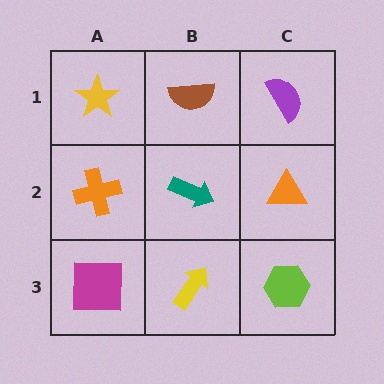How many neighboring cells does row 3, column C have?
2.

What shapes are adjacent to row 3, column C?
An orange triangle (row 2, column C), a yellow arrow (row 3, column B).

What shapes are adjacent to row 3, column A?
An orange cross (row 2, column A), a yellow arrow (row 3, column B).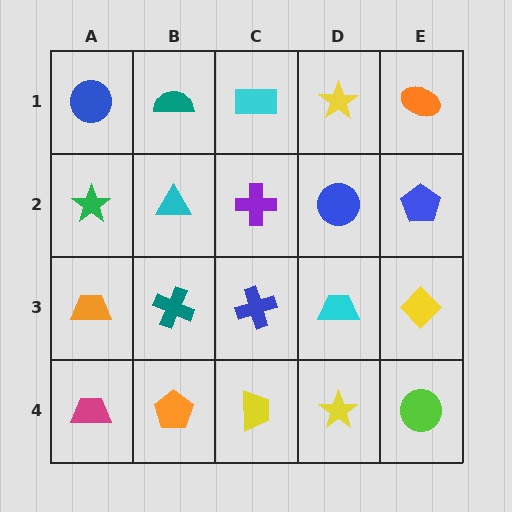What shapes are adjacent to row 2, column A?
A blue circle (row 1, column A), an orange trapezoid (row 3, column A), a cyan triangle (row 2, column B).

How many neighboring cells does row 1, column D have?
3.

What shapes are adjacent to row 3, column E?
A blue pentagon (row 2, column E), a lime circle (row 4, column E), a cyan trapezoid (row 3, column D).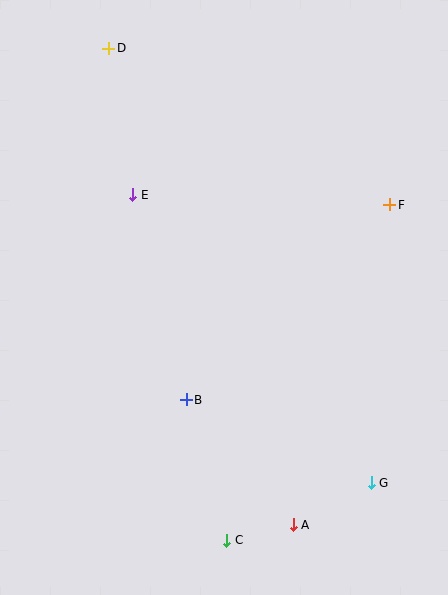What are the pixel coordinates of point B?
Point B is at (186, 400).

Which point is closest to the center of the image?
Point B at (186, 400) is closest to the center.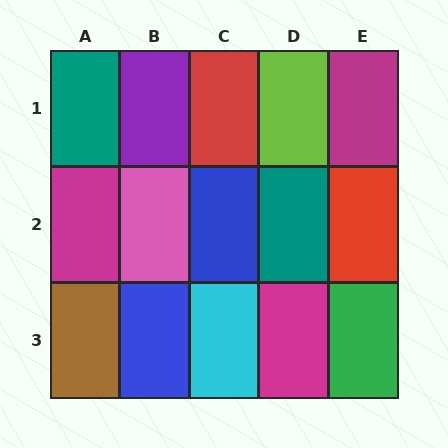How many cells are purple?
1 cell is purple.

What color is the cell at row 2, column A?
Magenta.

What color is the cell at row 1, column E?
Magenta.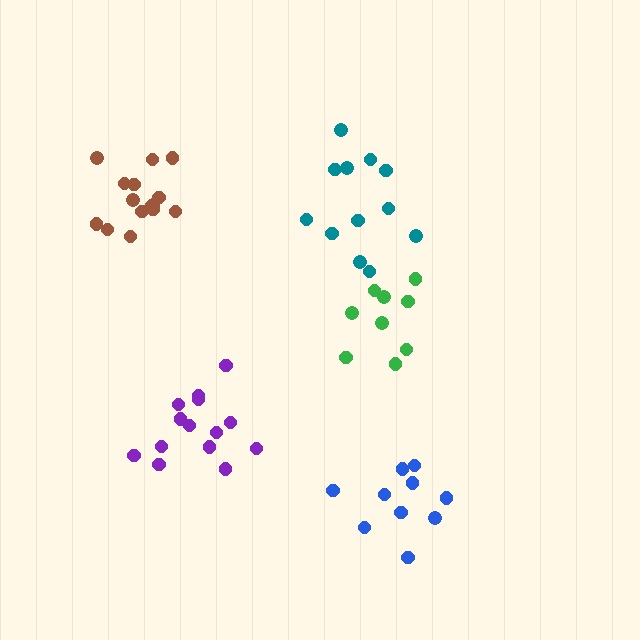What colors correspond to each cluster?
The clusters are colored: purple, teal, brown, green, blue.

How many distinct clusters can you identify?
There are 5 distinct clusters.